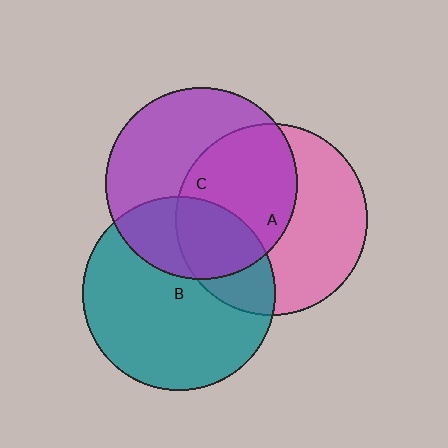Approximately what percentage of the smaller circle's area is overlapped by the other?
Approximately 30%.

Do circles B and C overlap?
Yes.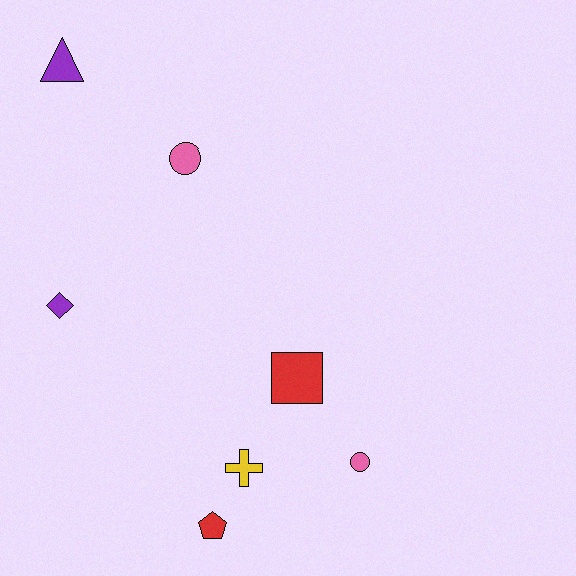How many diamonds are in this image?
There is 1 diamond.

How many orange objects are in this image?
There are no orange objects.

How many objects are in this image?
There are 7 objects.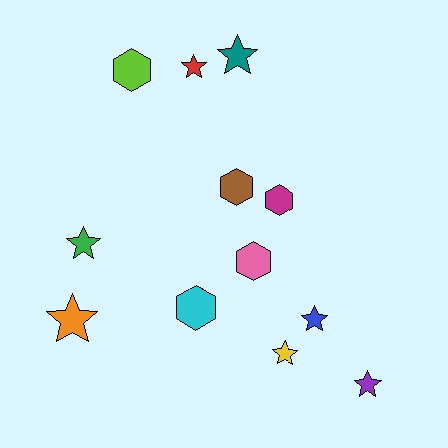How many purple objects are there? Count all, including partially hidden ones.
There is 1 purple object.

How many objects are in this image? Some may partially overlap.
There are 12 objects.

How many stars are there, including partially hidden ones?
There are 7 stars.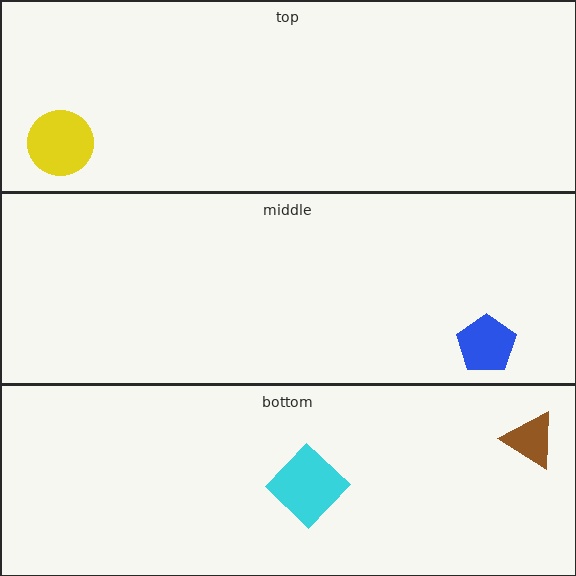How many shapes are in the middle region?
1.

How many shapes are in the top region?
1.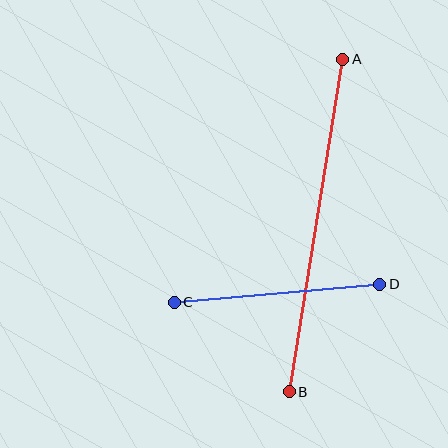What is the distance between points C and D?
The distance is approximately 206 pixels.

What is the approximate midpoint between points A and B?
The midpoint is at approximately (316, 225) pixels.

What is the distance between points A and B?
The distance is approximately 337 pixels.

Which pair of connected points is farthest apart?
Points A and B are farthest apart.